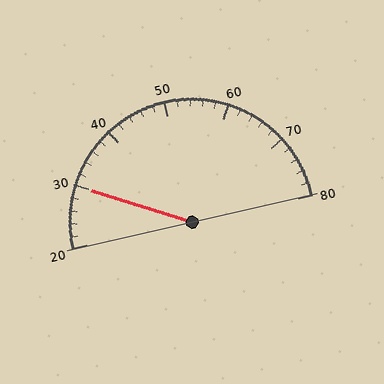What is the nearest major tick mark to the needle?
The nearest major tick mark is 30.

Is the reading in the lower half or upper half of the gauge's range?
The reading is in the lower half of the range (20 to 80).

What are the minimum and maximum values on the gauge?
The gauge ranges from 20 to 80.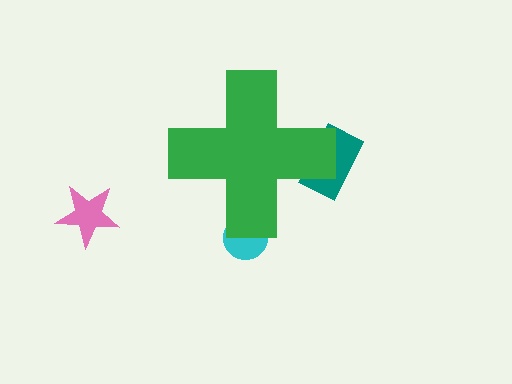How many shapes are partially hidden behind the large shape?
2 shapes are partially hidden.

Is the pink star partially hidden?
No, the pink star is fully visible.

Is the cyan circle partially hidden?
Yes, the cyan circle is partially hidden behind the green cross.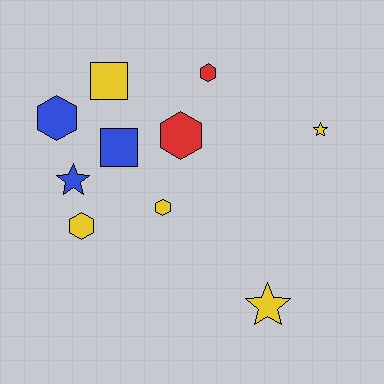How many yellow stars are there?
There are 2 yellow stars.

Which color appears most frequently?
Yellow, with 5 objects.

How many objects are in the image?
There are 10 objects.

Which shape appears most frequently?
Hexagon, with 5 objects.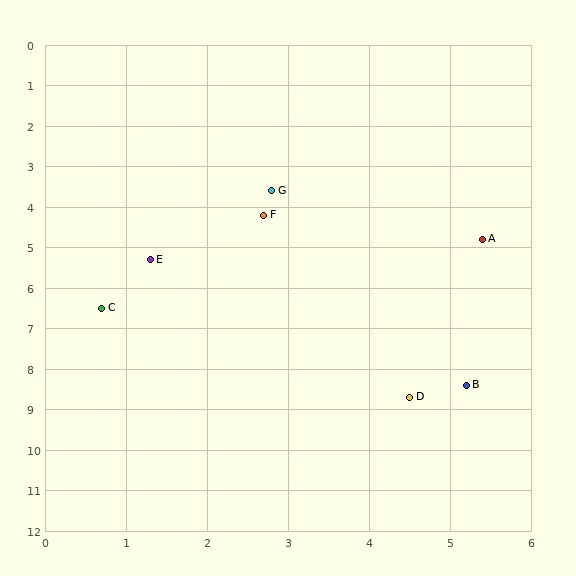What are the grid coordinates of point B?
Point B is at approximately (5.2, 8.4).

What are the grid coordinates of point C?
Point C is at approximately (0.7, 6.5).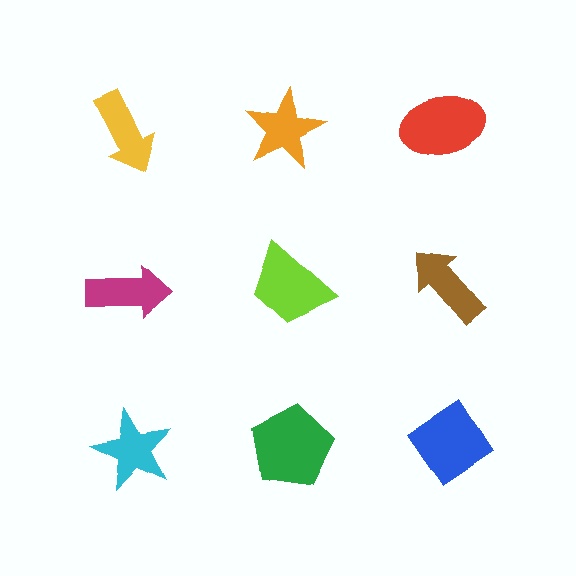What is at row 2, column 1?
A magenta arrow.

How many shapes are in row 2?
3 shapes.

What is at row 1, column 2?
An orange star.